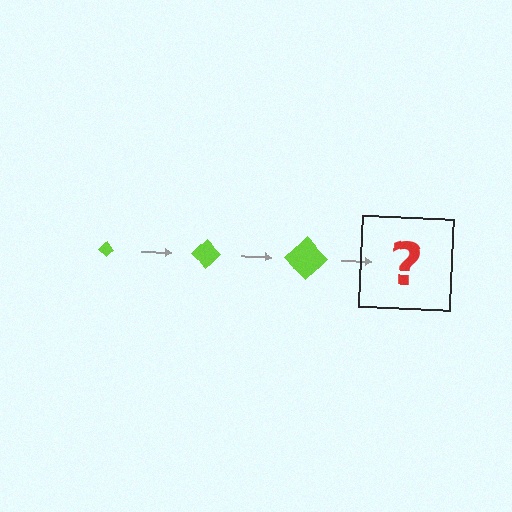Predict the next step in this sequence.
The next step is a lime diamond, larger than the previous one.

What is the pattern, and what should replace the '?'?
The pattern is that the diamond gets progressively larger each step. The '?' should be a lime diamond, larger than the previous one.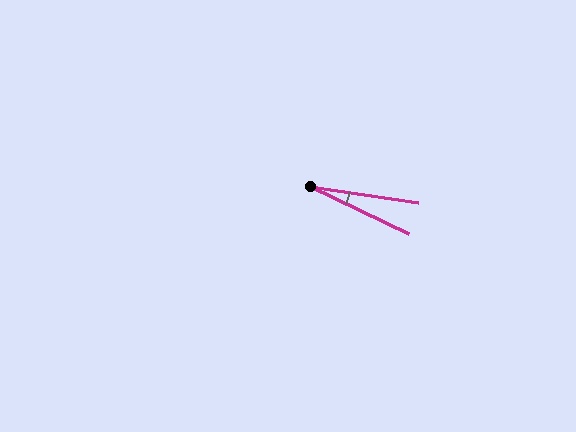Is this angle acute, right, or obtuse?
It is acute.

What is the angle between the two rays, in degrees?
Approximately 17 degrees.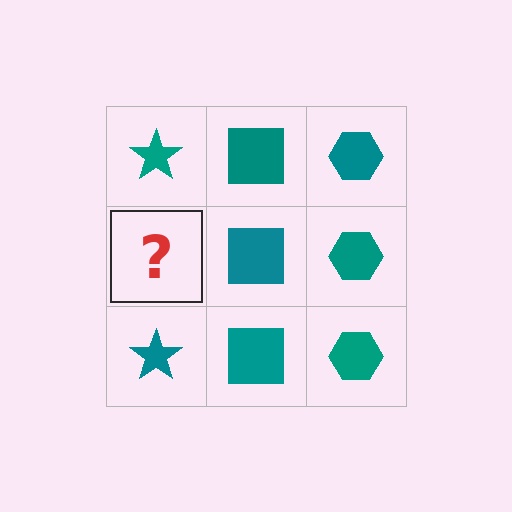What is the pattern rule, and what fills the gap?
The rule is that each column has a consistent shape. The gap should be filled with a teal star.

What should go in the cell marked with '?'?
The missing cell should contain a teal star.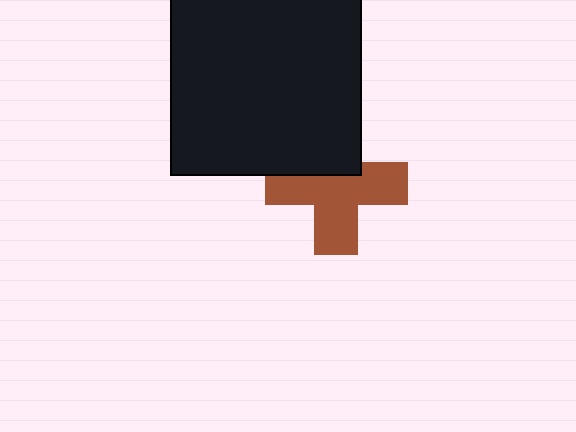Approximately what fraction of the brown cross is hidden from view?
Roughly 33% of the brown cross is hidden behind the black square.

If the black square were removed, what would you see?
You would see the complete brown cross.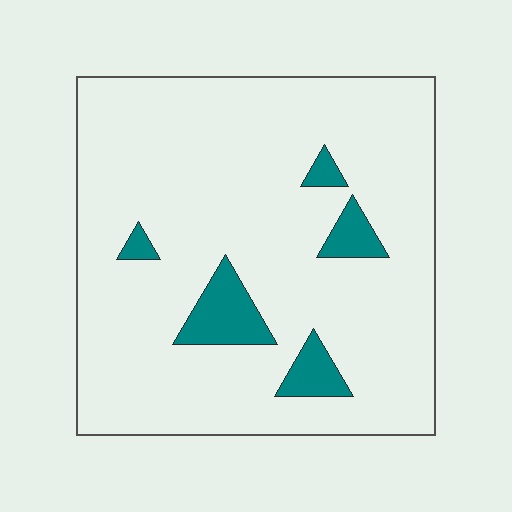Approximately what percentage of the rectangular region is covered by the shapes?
Approximately 10%.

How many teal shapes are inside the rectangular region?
5.